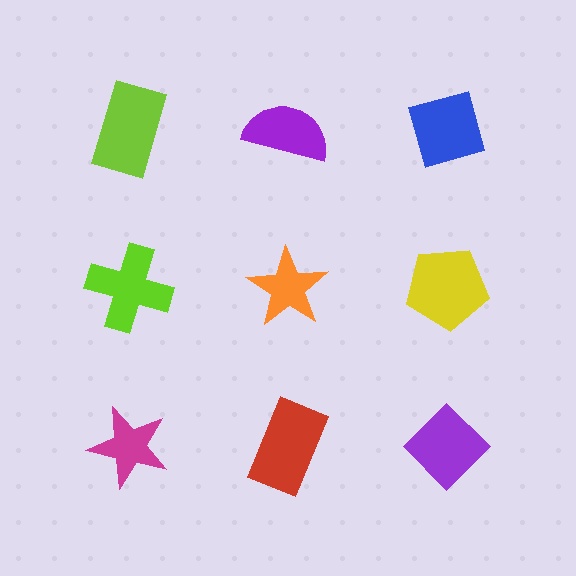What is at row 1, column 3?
A blue diamond.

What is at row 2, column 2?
An orange star.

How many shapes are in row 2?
3 shapes.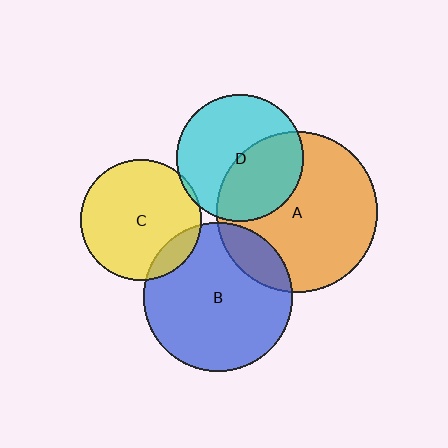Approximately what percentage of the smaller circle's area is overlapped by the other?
Approximately 45%.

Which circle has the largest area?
Circle A (orange).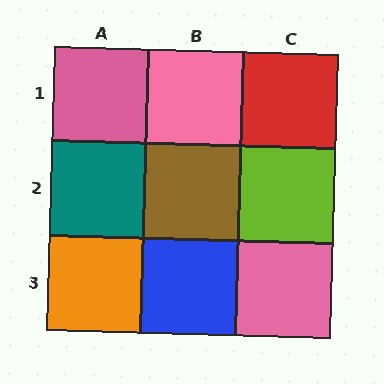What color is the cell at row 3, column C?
Pink.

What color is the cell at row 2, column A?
Teal.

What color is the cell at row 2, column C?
Lime.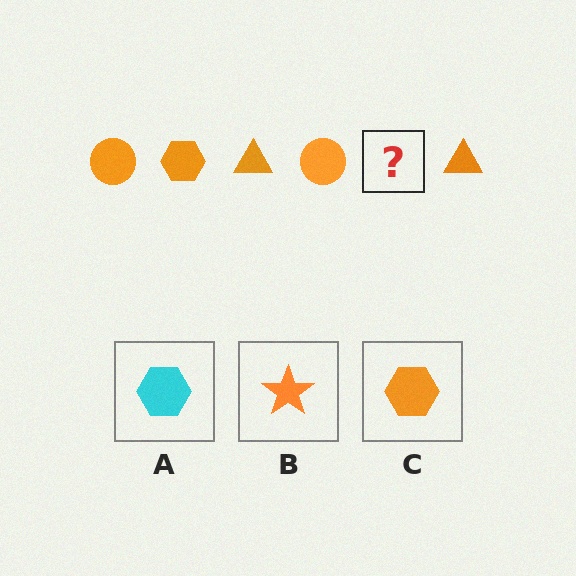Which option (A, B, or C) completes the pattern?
C.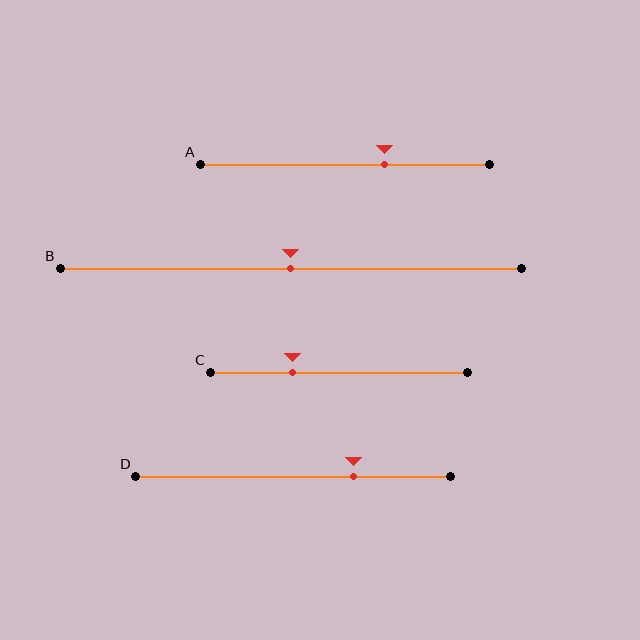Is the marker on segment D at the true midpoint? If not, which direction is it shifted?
No, the marker on segment D is shifted to the right by about 19% of the segment length.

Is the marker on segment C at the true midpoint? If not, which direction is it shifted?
No, the marker on segment C is shifted to the left by about 18% of the segment length.